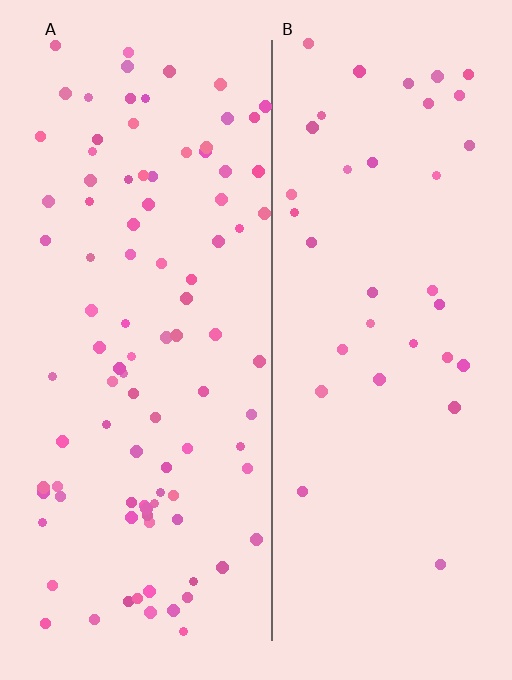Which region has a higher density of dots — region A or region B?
A (the left).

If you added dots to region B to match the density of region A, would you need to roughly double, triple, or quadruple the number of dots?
Approximately triple.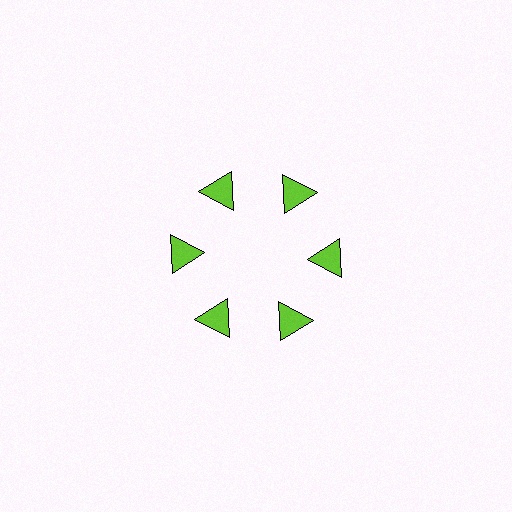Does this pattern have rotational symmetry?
Yes, this pattern has 6-fold rotational symmetry. It looks the same after rotating 60 degrees around the center.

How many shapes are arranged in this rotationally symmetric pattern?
There are 6 shapes, arranged in 6 groups of 1.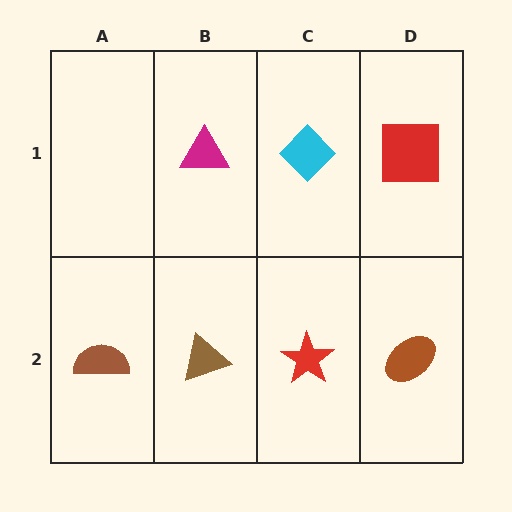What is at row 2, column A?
A brown semicircle.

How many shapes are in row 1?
3 shapes.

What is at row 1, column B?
A magenta triangle.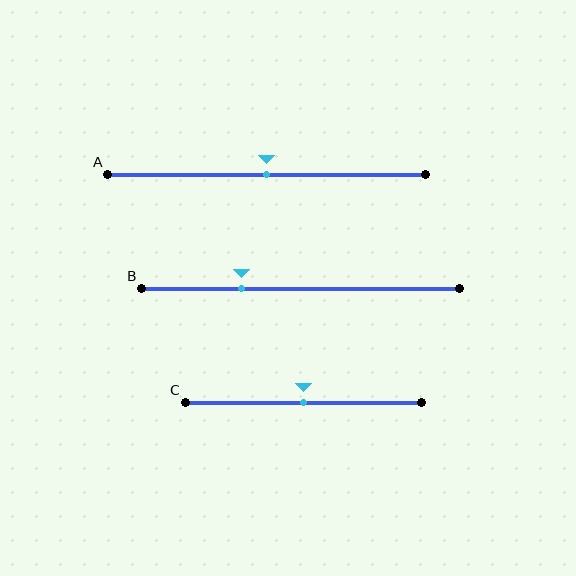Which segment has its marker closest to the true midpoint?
Segment A has its marker closest to the true midpoint.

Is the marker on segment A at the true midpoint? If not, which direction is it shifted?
Yes, the marker on segment A is at the true midpoint.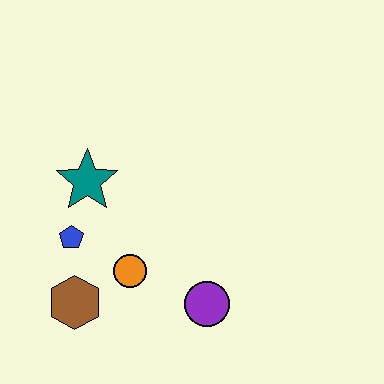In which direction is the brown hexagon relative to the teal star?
The brown hexagon is below the teal star.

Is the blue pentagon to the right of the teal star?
No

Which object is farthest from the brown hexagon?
The purple circle is farthest from the brown hexagon.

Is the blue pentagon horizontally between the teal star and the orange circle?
No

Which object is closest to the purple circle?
The orange circle is closest to the purple circle.